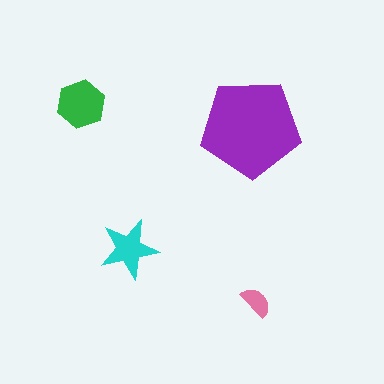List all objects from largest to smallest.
The purple pentagon, the green hexagon, the cyan star, the pink semicircle.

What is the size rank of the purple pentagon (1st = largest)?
1st.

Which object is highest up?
The green hexagon is topmost.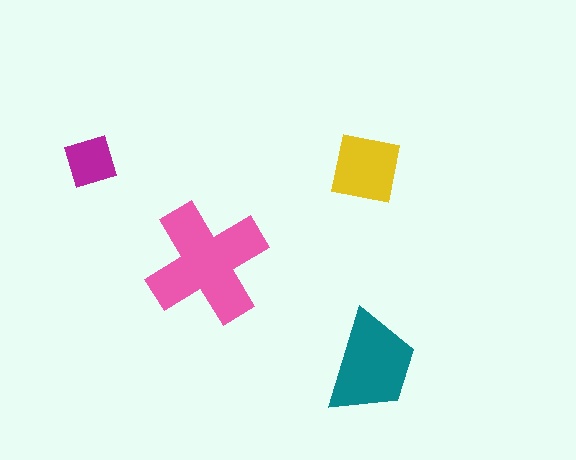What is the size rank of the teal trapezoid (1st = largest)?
2nd.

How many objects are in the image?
There are 4 objects in the image.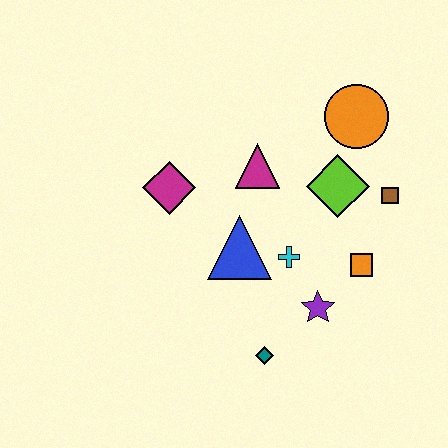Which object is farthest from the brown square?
The magenta diamond is farthest from the brown square.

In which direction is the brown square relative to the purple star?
The brown square is above the purple star.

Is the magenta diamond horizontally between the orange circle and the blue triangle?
No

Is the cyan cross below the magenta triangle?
Yes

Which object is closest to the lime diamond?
The brown square is closest to the lime diamond.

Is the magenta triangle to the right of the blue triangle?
Yes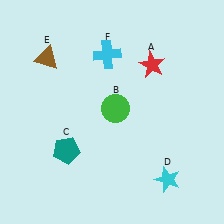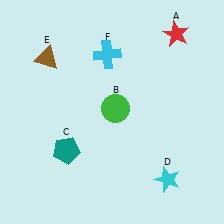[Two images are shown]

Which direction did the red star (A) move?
The red star (A) moved up.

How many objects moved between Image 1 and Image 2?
1 object moved between the two images.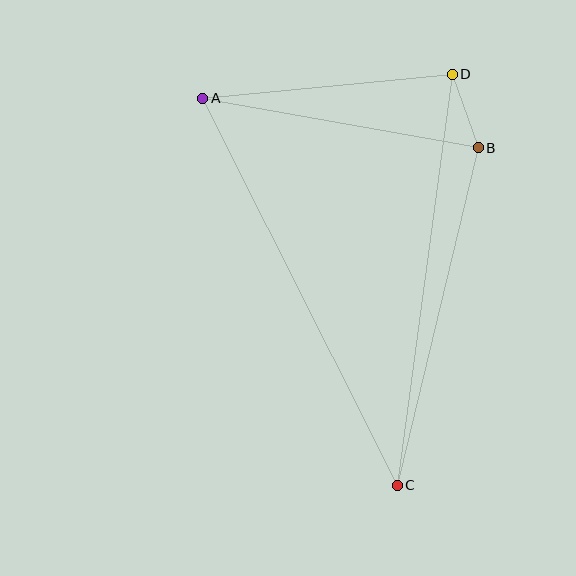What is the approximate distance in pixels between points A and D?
The distance between A and D is approximately 251 pixels.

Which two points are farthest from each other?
Points A and C are farthest from each other.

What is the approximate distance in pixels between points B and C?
The distance between B and C is approximately 347 pixels.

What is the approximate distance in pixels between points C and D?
The distance between C and D is approximately 415 pixels.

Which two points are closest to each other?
Points B and D are closest to each other.